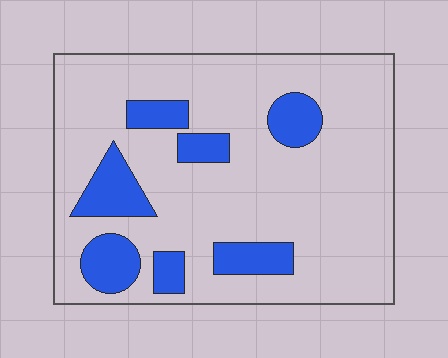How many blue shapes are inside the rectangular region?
7.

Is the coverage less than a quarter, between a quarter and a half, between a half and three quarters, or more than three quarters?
Less than a quarter.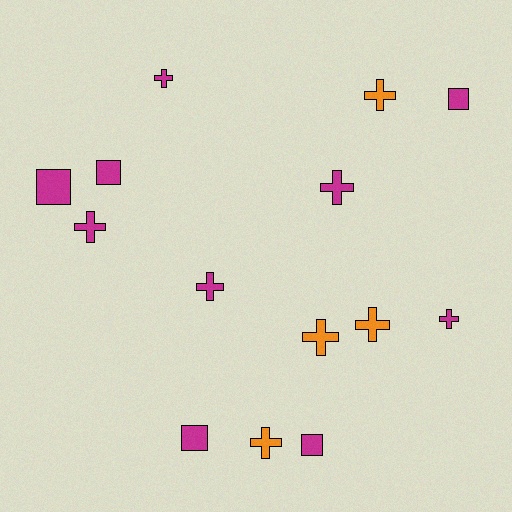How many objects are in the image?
There are 14 objects.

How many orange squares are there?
There are no orange squares.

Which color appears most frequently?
Magenta, with 10 objects.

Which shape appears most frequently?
Cross, with 9 objects.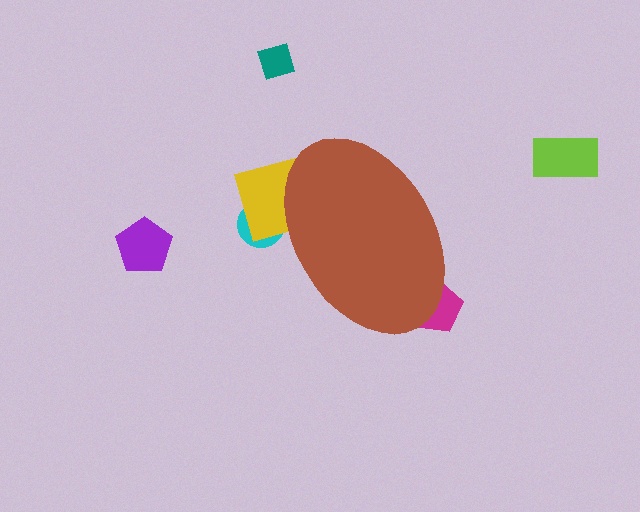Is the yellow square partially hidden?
Yes, the yellow square is partially hidden behind the brown ellipse.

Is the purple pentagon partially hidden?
No, the purple pentagon is fully visible.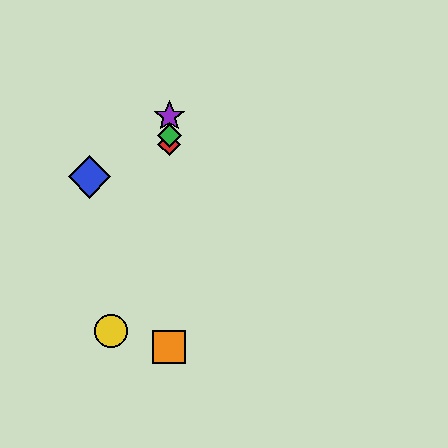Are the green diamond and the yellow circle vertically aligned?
No, the green diamond is at x≈169 and the yellow circle is at x≈111.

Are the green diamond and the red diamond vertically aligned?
Yes, both are at x≈169.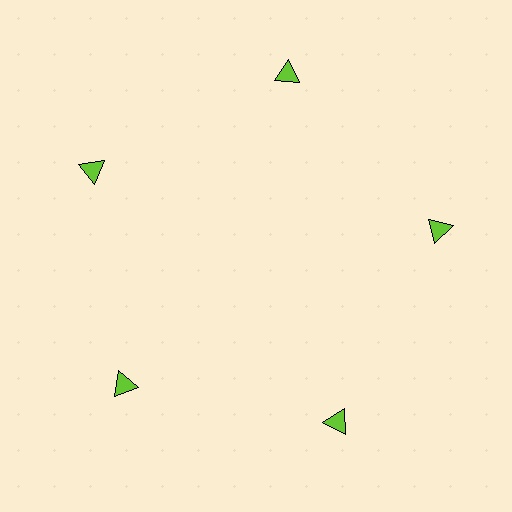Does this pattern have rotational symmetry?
Yes, this pattern has 5-fold rotational symmetry. It looks the same after rotating 72 degrees around the center.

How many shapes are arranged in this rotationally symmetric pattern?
There are 5 shapes, arranged in 5 groups of 1.